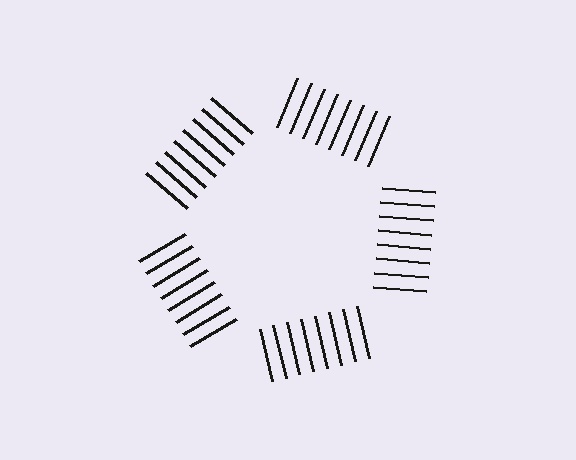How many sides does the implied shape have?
5 sides — the line-ends trace a pentagon.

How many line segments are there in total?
40 — 8 along each of the 5 edges.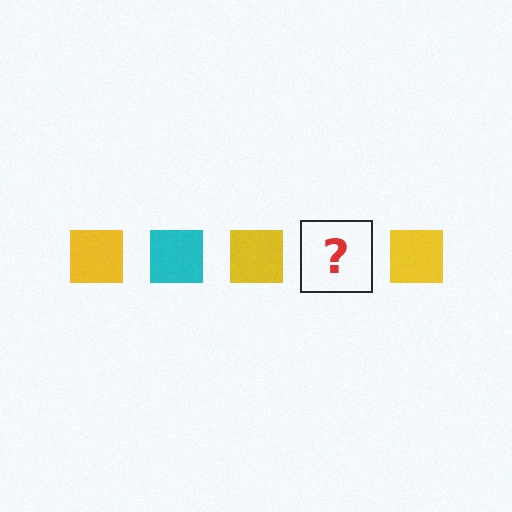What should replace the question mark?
The question mark should be replaced with a cyan square.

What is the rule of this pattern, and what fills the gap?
The rule is that the pattern cycles through yellow, cyan squares. The gap should be filled with a cyan square.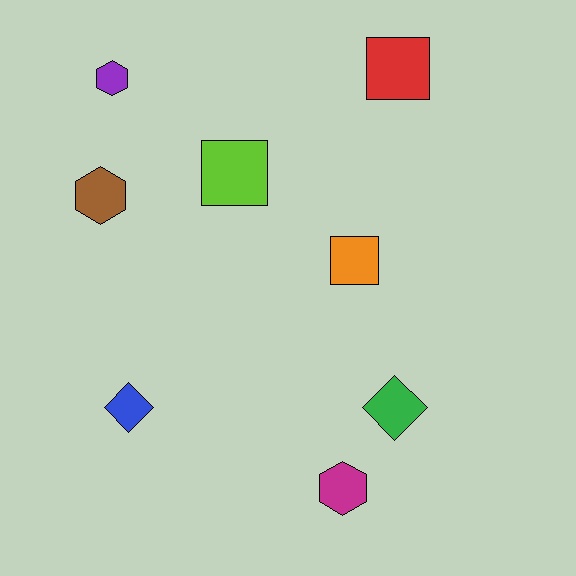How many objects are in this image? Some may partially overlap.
There are 8 objects.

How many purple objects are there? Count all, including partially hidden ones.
There is 1 purple object.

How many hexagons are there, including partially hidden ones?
There are 3 hexagons.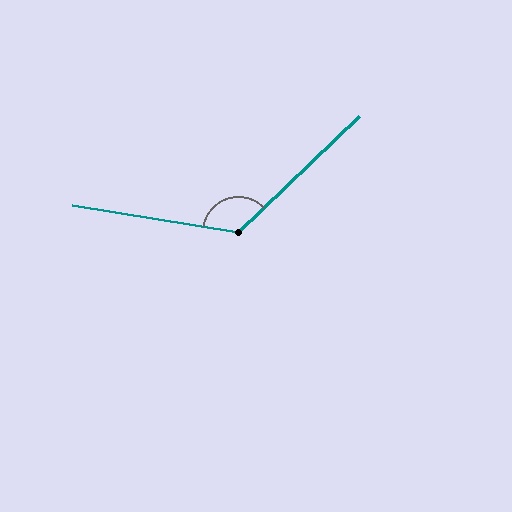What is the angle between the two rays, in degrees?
Approximately 127 degrees.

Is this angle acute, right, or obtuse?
It is obtuse.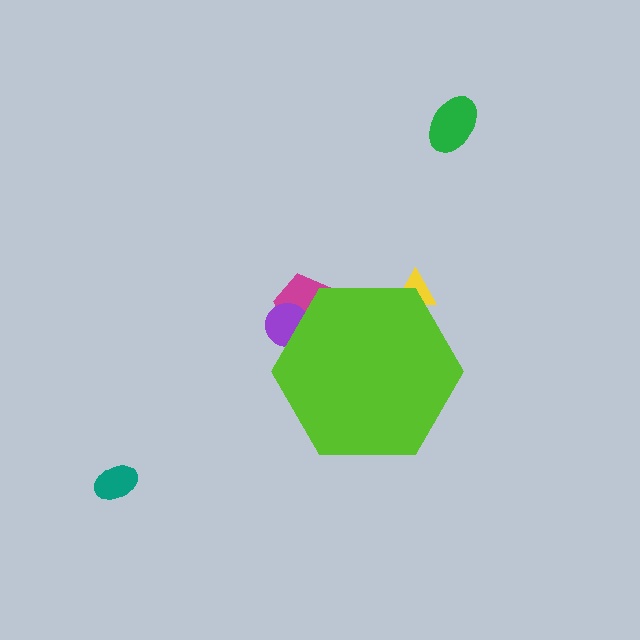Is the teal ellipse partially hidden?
No, the teal ellipse is fully visible.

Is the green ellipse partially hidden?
No, the green ellipse is fully visible.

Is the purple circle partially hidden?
Yes, the purple circle is partially hidden behind the lime hexagon.